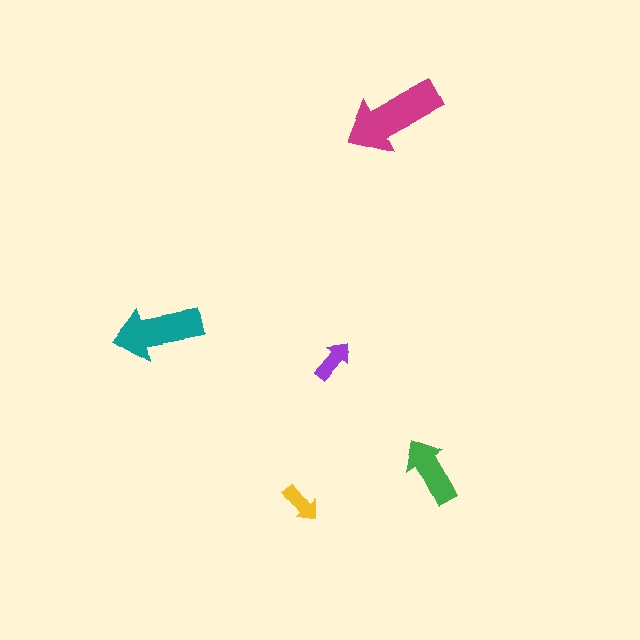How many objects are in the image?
There are 5 objects in the image.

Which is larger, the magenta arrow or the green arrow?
The magenta one.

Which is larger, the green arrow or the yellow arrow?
The green one.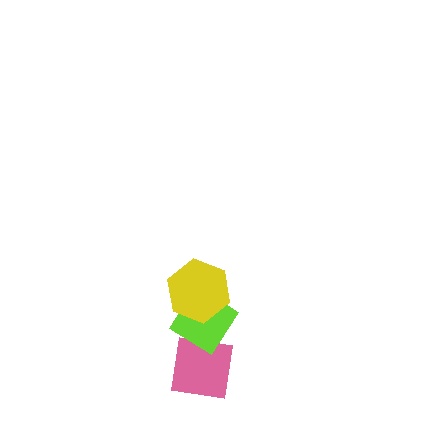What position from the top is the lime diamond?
The lime diamond is 2nd from the top.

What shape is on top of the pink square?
The lime diamond is on top of the pink square.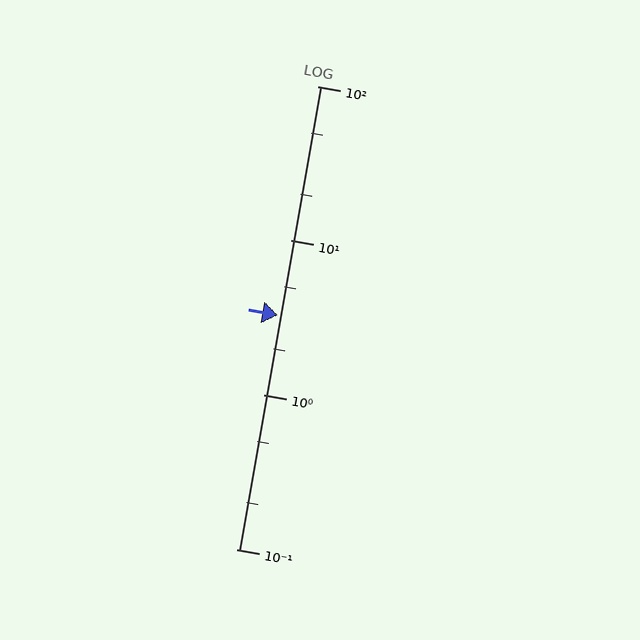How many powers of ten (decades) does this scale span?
The scale spans 3 decades, from 0.1 to 100.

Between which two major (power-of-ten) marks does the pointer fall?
The pointer is between 1 and 10.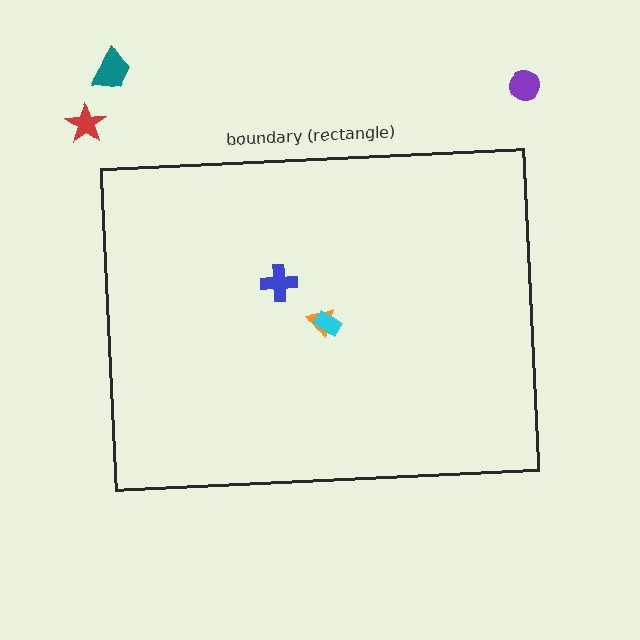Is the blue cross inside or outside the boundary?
Inside.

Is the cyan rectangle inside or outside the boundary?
Inside.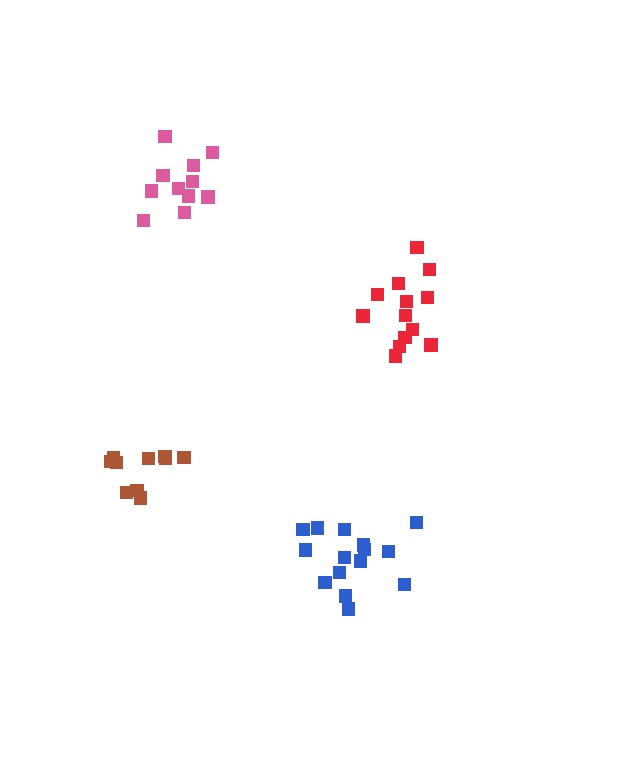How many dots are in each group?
Group 1: 15 dots, Group 2: 13 dots, Group 3: 11 dots, Group 4: 10 dots (49 total).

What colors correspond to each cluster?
The clusters are colored: blue, red, pink, brown.